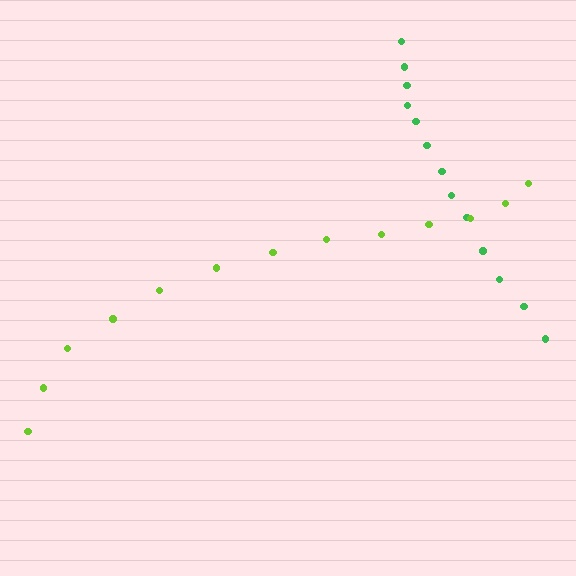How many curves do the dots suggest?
There are 2 distinct paths.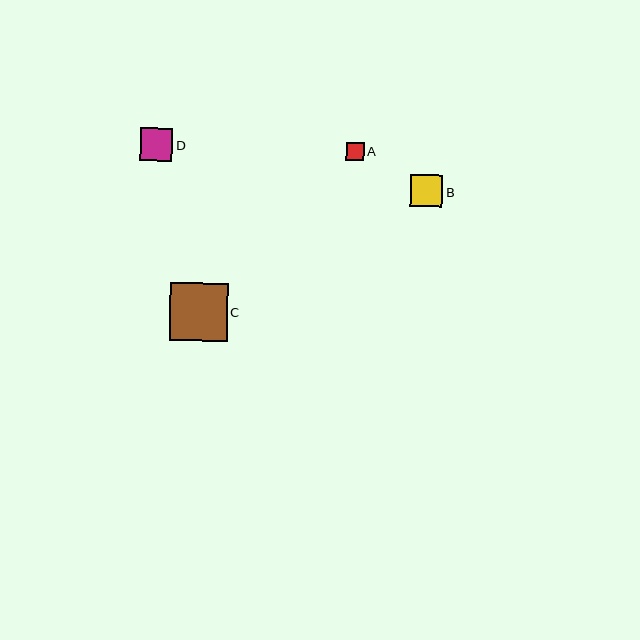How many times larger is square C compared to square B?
Square C is approximately 1.8 times the size of square B.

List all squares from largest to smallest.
From largest to smallest: C, D, B, A.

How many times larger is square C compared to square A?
Square C is approximately 3.3 times the size of square A.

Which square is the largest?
Square C is the largest with a size of approximately 58 pixels.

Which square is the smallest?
Square A is the smallest with a size of approximately 18 pixels.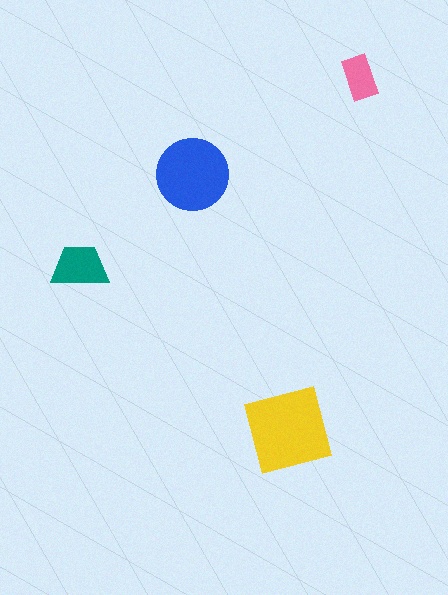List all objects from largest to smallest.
The yellow square, the blue circle, the teal trapezoid, the pink rectangle.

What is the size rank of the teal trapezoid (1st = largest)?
3rd.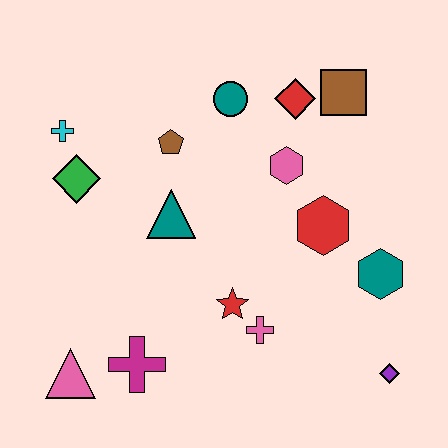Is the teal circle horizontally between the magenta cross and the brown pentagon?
No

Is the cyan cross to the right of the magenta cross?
No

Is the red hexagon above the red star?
Yes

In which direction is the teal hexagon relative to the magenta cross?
The teal hexagon is to the right of the magenta cross.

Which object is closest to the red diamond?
The brown square is closest to the red diamond.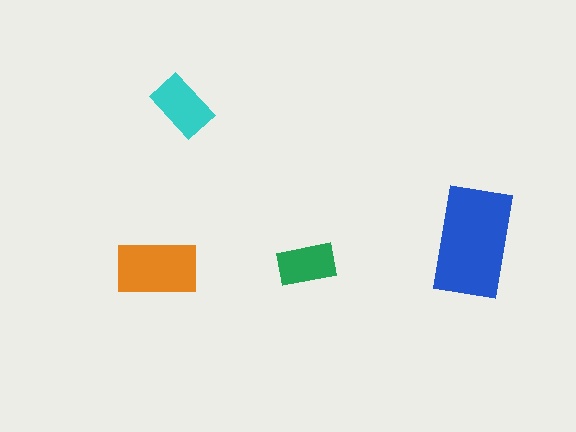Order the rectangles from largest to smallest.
the blue one, the orange one, the cyan one, the green one.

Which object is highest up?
The cyan rectangle is topmost.